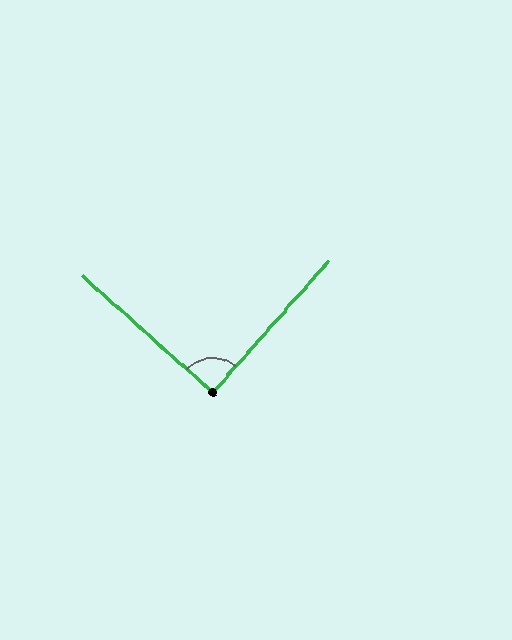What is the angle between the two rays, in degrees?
Approximately 90 degrees.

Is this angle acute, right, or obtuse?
It is approximately a right angle.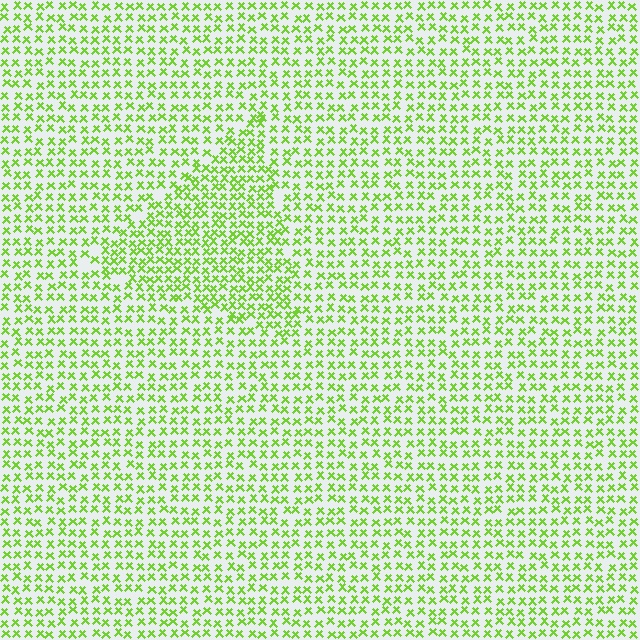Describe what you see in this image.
The image contains small lime elements arranged at two different densities. A triangle-shaped region is visible where the elements are more densely packed than the surrounding area.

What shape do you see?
I see a triangle.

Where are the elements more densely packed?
The elements are more densely packed inside the triangle boundary.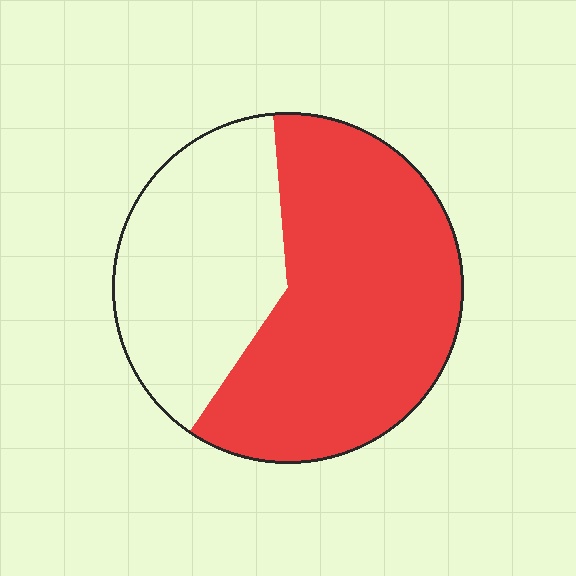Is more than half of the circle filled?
Yes.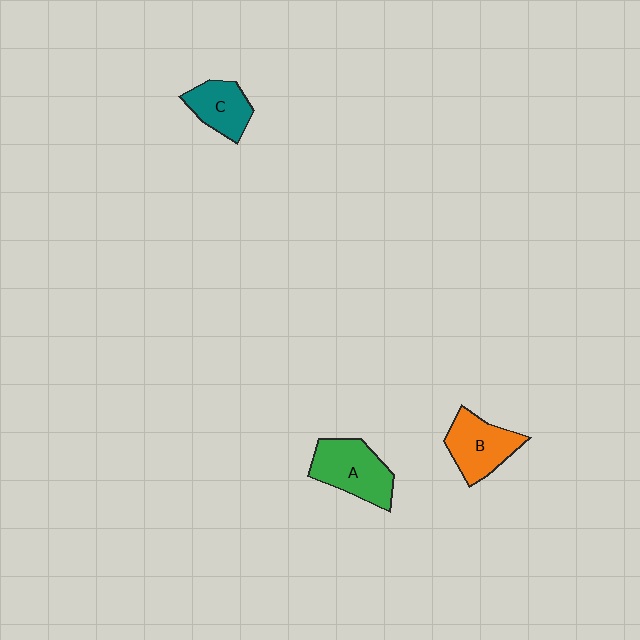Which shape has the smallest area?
Shape C (teal).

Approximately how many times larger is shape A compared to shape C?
Approximately 1.4 times.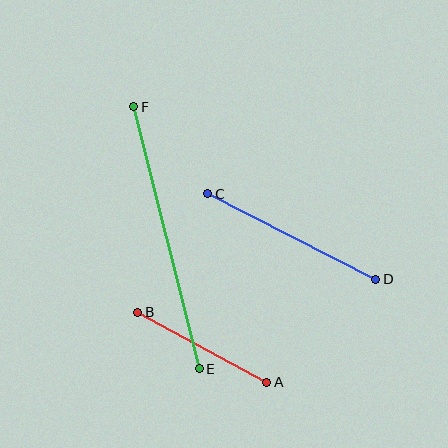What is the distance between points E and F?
The distance is approximately 270 pixels.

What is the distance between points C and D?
The distance is approximately 188 pixels.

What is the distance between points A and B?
The distance is approximately 146 pixels.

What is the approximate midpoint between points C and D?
The midpoint is at approximately (292, 236) pixels.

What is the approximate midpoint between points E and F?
The midpoint is at approximately (167, 238) pixels.